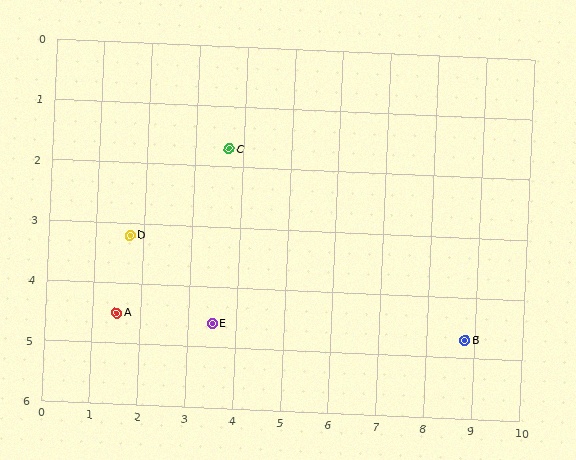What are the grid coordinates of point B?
Point B is at approximately (8.8, 4.7).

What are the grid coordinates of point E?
Point E is at approximately (3.5, 4.6).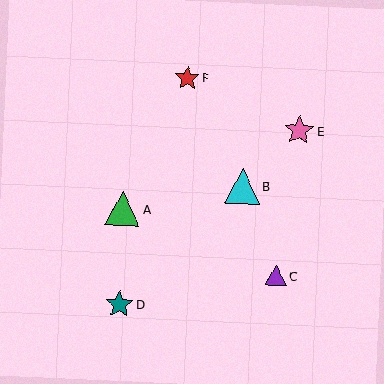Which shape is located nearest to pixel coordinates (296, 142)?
The pink star (labeled E) at (299, 130) is nearest to that location.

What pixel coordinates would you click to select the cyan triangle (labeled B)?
Click at (242, 186) to select the cyan triangle B.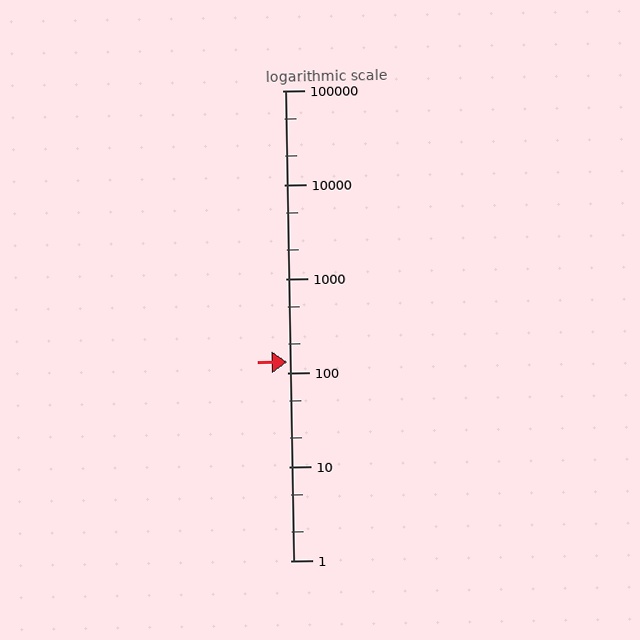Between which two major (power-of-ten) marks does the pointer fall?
The pointer is between 100 and 1000.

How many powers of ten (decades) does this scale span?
The scale spans 5 decades, from 1 to 100000.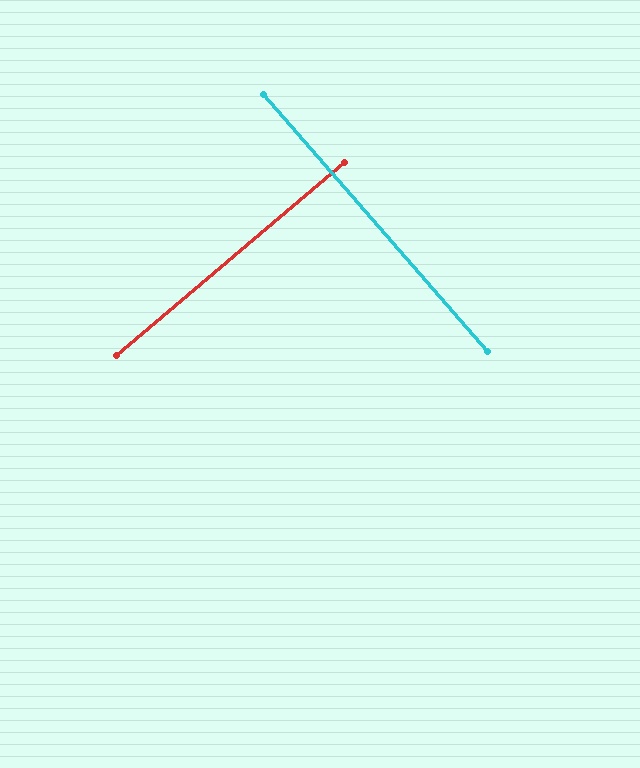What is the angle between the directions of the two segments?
Approximately 89 degrees.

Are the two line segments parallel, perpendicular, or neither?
Perpendicular — they meet at approximately 89°.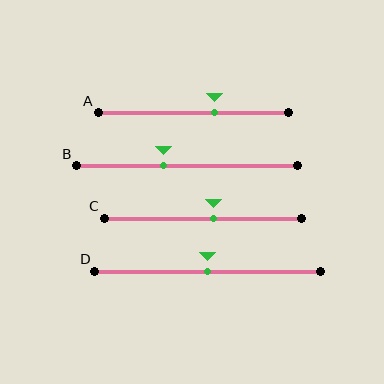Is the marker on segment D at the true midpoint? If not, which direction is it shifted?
Yes, the marker on segment D is at the true midpoint.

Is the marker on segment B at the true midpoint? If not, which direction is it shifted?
No, the marker on segment B is shifted to the left by about 11% of the segment length.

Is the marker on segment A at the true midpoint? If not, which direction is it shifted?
No, the marker on segment A is shifted to the right by about 11% of the segment length.